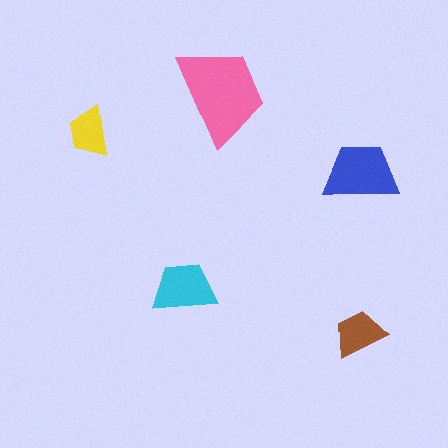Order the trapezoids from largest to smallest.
the pink one, the blue one, the cyan one, the brown one, the yellow one.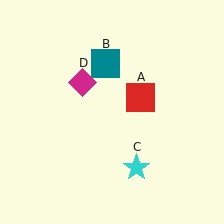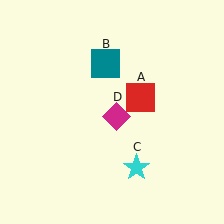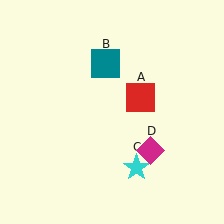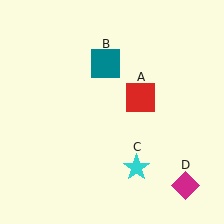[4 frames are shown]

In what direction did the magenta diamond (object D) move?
The magenta diamond (object D) moved down and to the right.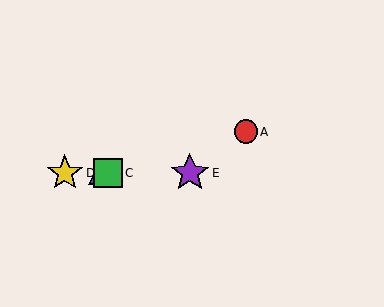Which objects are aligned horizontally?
Objects B, C, D, E are aligned horizontally.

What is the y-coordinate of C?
Object C is at y≈173.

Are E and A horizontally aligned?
No, E is at y≈173 and A is at y≈132.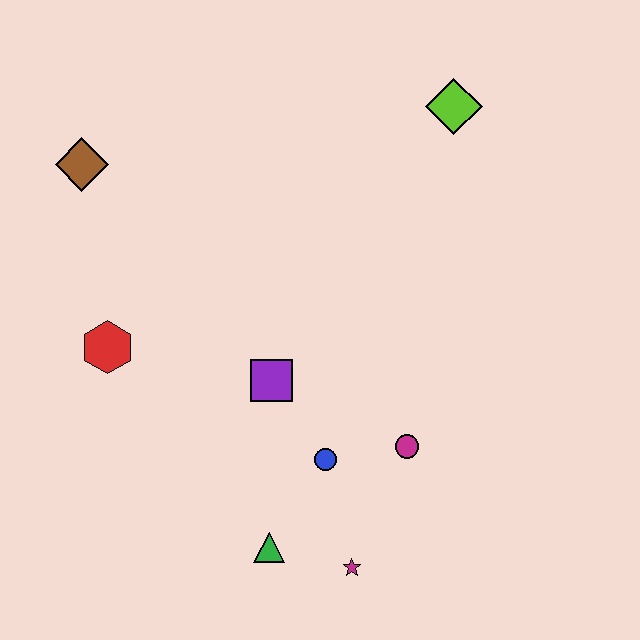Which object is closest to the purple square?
The blue circle is closest to the purple square.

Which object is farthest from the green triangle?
The lime diamond is farthest from the green triangle.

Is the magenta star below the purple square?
Yes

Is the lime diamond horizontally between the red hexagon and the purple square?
No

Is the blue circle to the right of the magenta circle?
No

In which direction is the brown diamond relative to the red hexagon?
The brown diamond is above the red hexagon.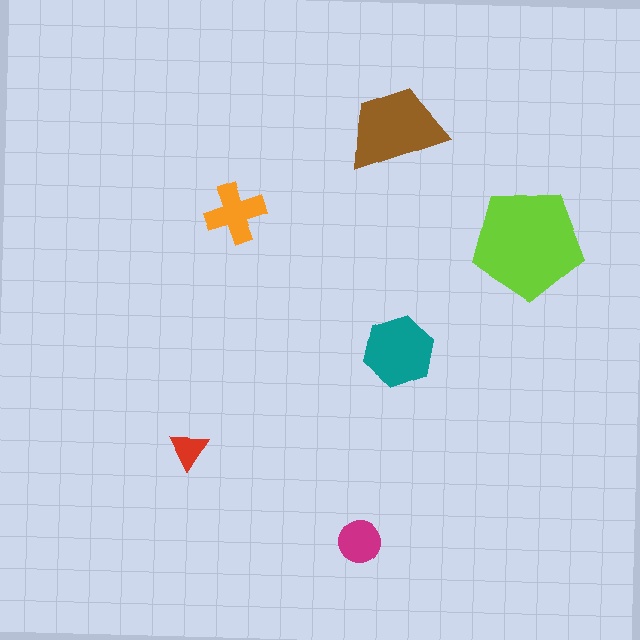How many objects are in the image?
There are 6 objects in the image.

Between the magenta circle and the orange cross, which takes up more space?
The orange cross.